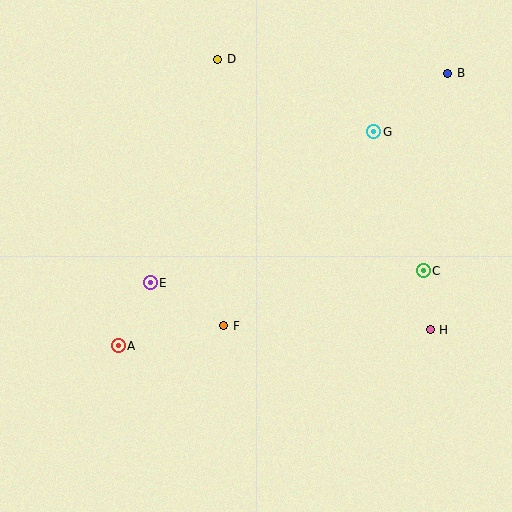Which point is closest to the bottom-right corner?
Point H is closest to the bottom-right corner.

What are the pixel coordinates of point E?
Point E is at (150, 283).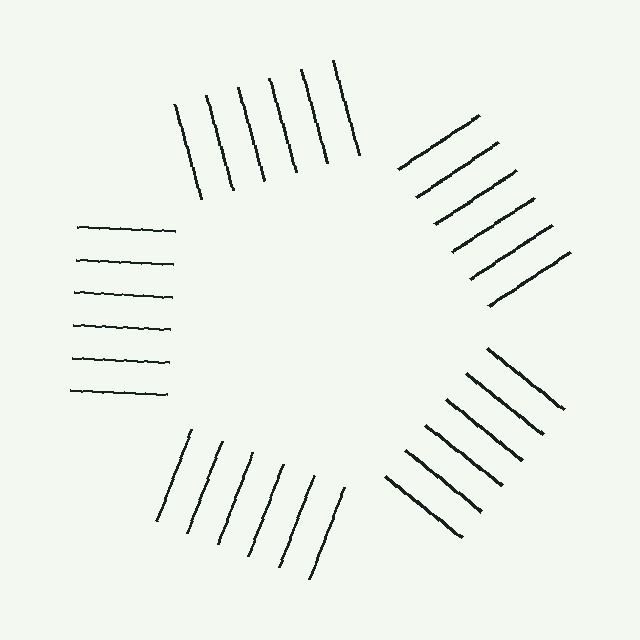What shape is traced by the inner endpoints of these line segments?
An illusory pentagon — the line segments terminate on its edges but no continuous stroke is drawn.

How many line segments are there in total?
30 — 6 along each of the 5 edges.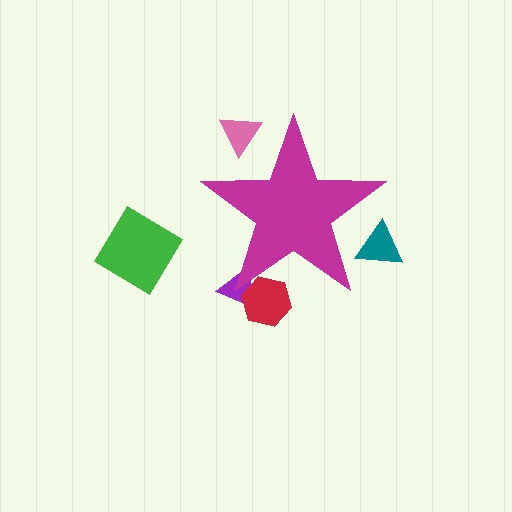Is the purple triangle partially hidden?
Yes, the purple triangle is partially hidden behind the magenta star.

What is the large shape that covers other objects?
A magenta star.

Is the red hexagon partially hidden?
Yes, the red hexagon is partially hidden behind the magenta star.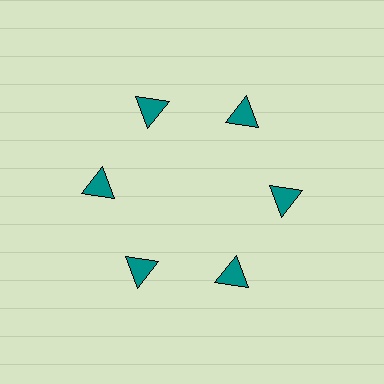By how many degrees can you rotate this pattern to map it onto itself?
The pattern maps onto itself every 60 degrees of rotation.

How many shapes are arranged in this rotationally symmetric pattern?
There are 6 shapes, arranged in 6 groups of 1.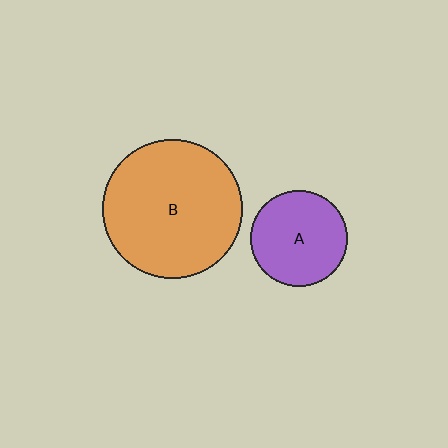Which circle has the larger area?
Circle B (orange).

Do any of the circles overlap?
No, none of the circles overlap.